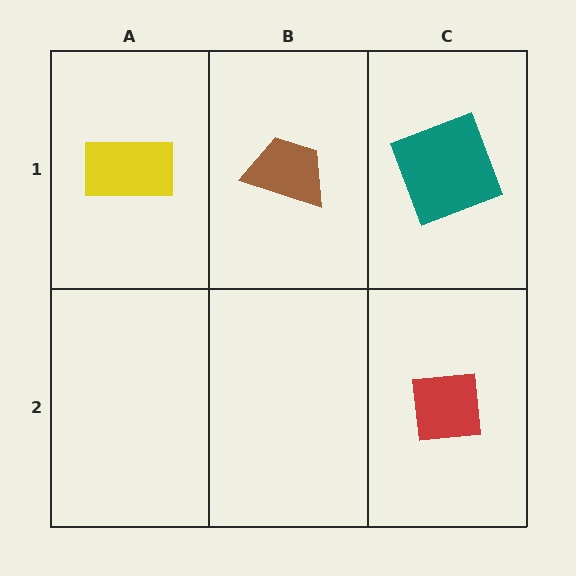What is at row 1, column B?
A brown trapezoid.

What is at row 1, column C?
A teal square.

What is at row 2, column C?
A red square.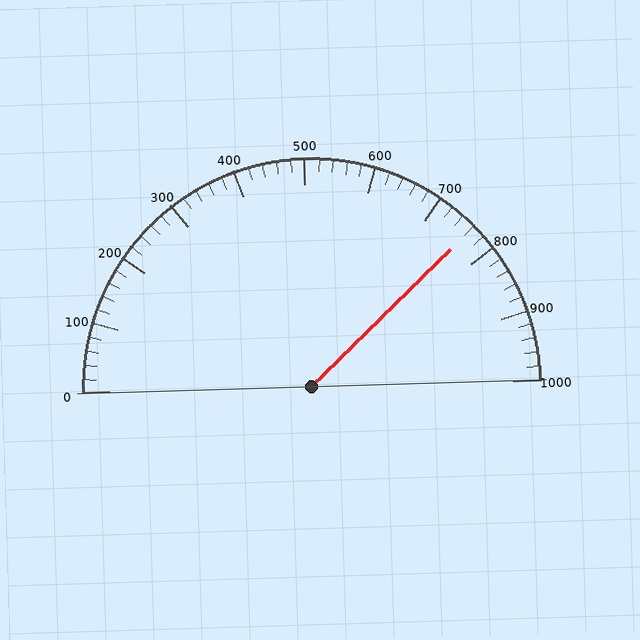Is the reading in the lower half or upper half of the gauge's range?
The reading is in the upper half of the range (0 to 1000).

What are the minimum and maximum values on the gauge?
The gauge ranges from 0 to 1000.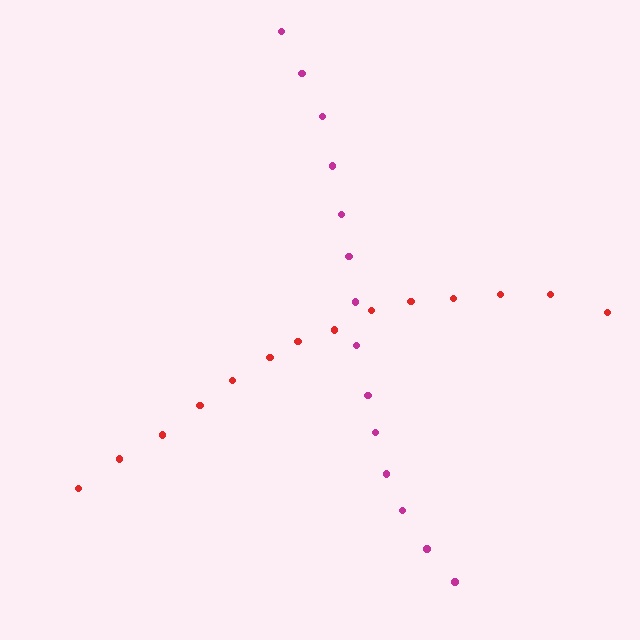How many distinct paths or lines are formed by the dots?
There are 2 distinct paths.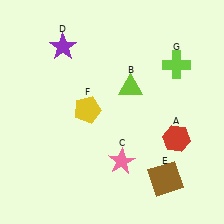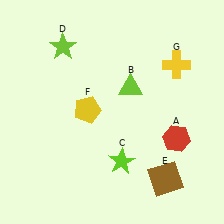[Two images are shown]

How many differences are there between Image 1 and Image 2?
There are 3 differences between the two images.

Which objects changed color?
C changed from pink to lime. D changed from purple to lime. G changed from lime to yellow.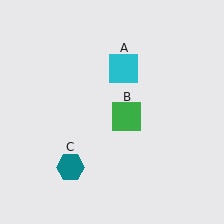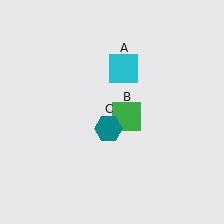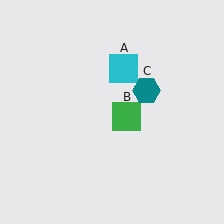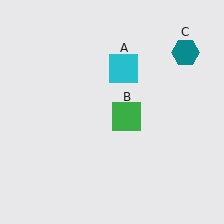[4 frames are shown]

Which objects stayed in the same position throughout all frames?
Cyan square (object A) and green square (object B) remained stationary.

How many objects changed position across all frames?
1 object changed position: teal hexagon (object C).